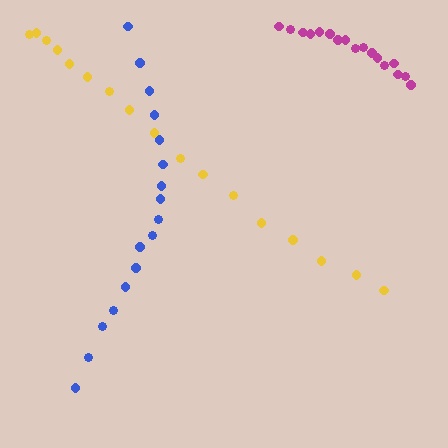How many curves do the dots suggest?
There are 3 distinct paths.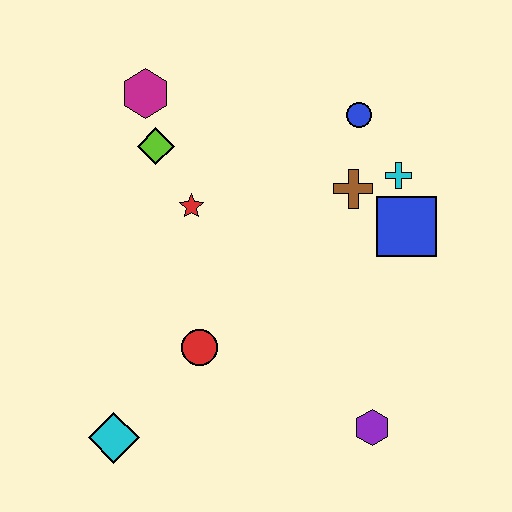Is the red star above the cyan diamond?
Yes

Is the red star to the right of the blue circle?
No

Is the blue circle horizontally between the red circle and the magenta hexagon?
No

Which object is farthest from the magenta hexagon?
The purple hexagon is farthest from the magenta hexagon.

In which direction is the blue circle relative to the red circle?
The blue circle is above the red circle.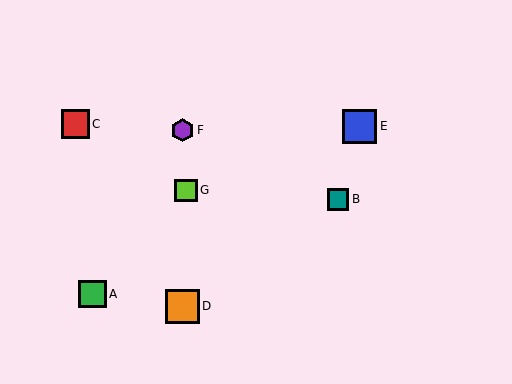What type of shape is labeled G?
Shape G is a lime square.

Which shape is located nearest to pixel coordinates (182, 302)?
The orange square (labeled D) at (182, 306) is nearest to that location.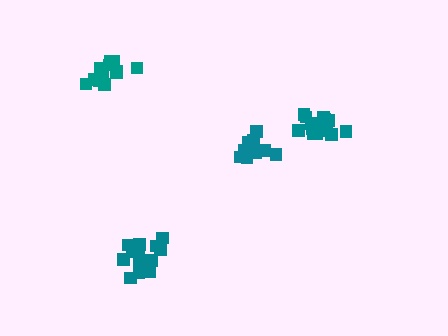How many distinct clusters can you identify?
There are 4 distinct clusters.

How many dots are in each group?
Group 1: 15 dots, Group 2: 17 dots, Group 3: 14 dots, Group 4: 11 dots (57 total).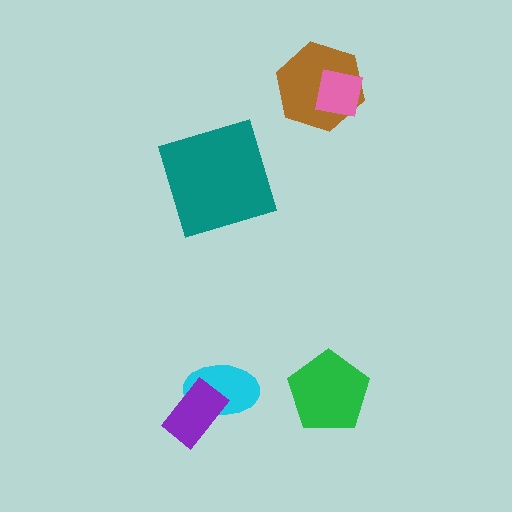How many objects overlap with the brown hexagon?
1 object overlaps with the brown hexagon.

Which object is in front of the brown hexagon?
The pink square is in front of the brown hexagon.